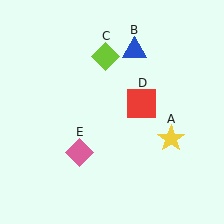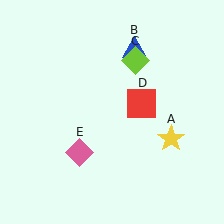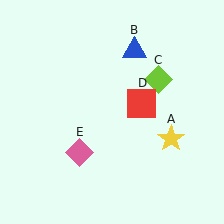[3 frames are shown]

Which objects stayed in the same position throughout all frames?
Yellow star (object A) and blue triangle (object B) and red square (object D) and pink diamond (object E) remained stationary.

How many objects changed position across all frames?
1 object changed position: lime diamond (object C).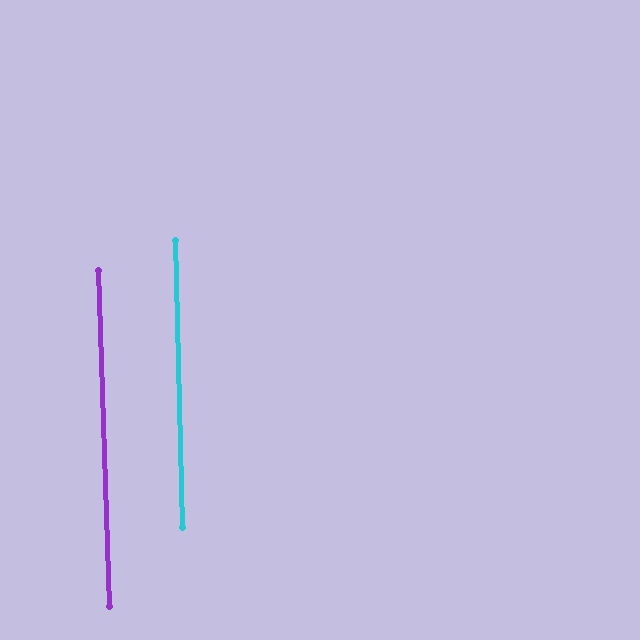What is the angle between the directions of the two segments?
Approximately 0 degrees.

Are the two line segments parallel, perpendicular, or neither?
Parallel — their directions differ by only 0.3°.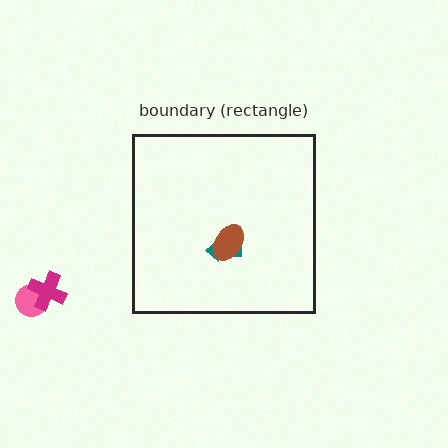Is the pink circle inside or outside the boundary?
Outside.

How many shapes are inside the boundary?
2 inside, 2 outside.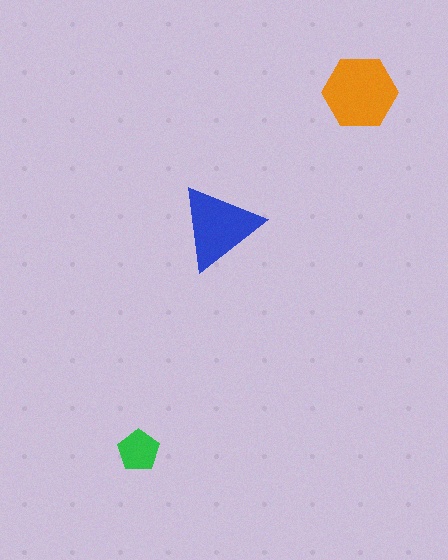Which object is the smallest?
The green pentagon.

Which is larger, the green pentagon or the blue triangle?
The blue triangle.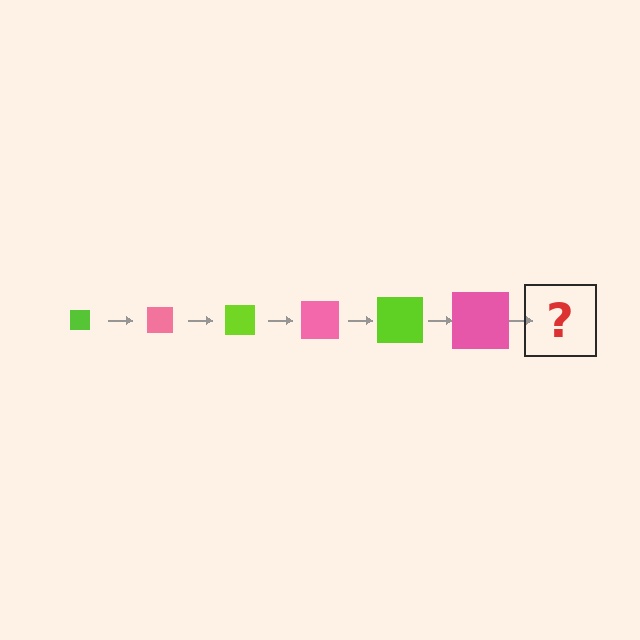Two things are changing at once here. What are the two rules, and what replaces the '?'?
The two rules are that the square grows larger each step and the color cycles through lime and pink. The '?' should be a lime square, larger than the previous one.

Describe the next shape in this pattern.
It should be a lime square, larger than the previous one.